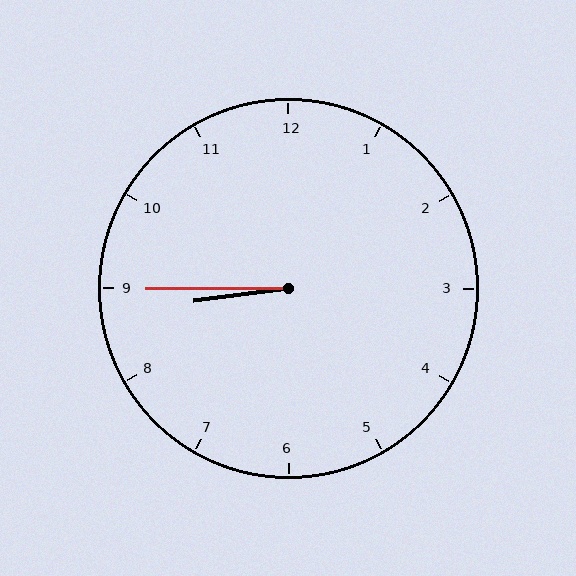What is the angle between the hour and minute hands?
Approximately 8 degrees.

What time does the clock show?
8:45.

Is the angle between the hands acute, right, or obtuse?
It is acute.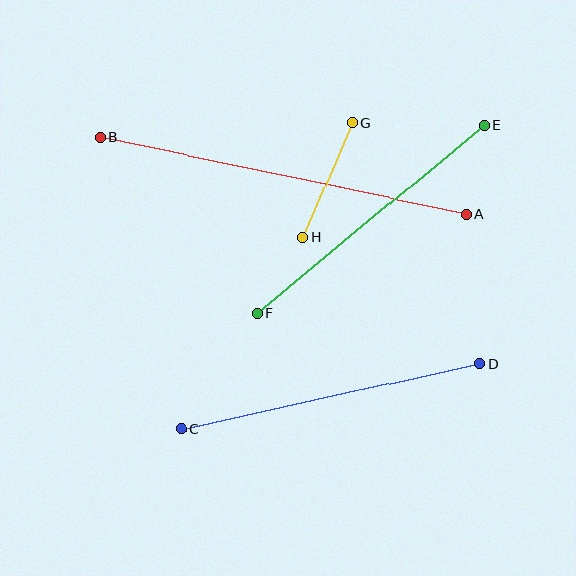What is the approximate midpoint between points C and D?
The midpoint is at approximately (330, 396) pixels.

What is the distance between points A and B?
The distance is approximately 375 pixels.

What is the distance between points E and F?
The distance is approximately 295 pixels.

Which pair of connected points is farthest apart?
Points A and B are farthest apart.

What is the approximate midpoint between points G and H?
The midpoint is at approximately (327, 180) pixels.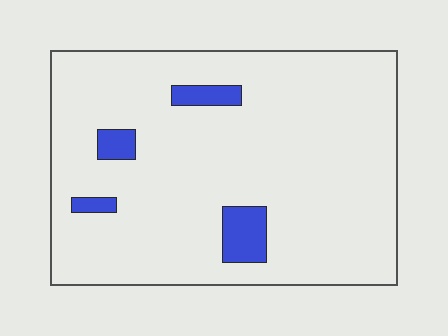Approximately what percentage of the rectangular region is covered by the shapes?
Approximately 5%.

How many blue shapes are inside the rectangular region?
4.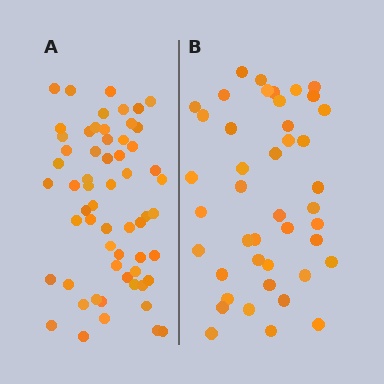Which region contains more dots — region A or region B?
Region A (the left region) has more dots.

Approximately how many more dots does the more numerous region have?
Region A has approximately 15 more dots than region B.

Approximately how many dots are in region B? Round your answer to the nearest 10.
About 40 dots. (The exact count is 43, which rounds to 40.)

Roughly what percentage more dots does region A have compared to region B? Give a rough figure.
About 40% more.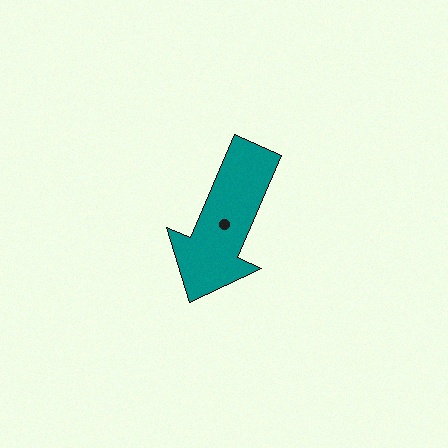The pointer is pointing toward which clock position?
Roughly 7 o'clock.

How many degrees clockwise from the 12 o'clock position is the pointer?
Approximately 204 degrees.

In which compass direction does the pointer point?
Southwest.